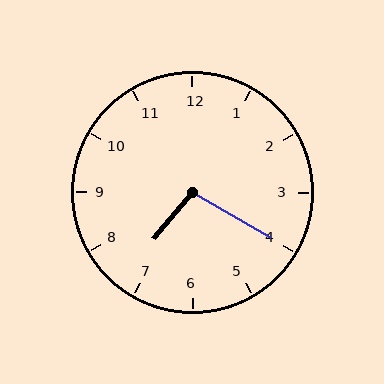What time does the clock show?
7:20.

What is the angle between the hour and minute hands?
Approximately 100 degrees.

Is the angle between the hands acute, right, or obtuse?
It is obtuse.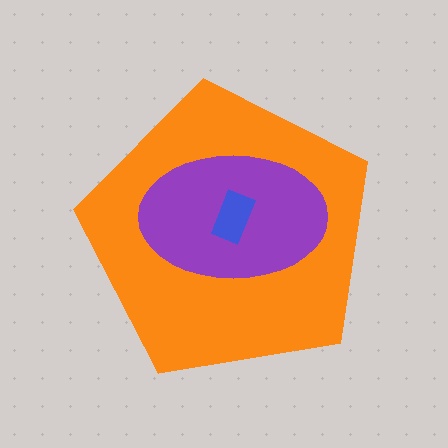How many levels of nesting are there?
3.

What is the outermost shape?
The orange pentagon.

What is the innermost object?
The blue rectangle.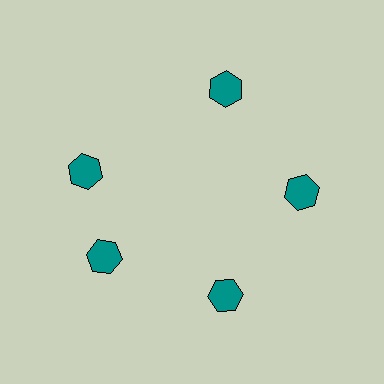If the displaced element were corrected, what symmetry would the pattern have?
It would have 5-fold rotational symmetry — the pattern would map onto itself every 72 degrees.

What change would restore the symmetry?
The symmetry would be restored by rotating it back into even spacing with its neighbors so that all 5 hexagons sit at equal angles and equal distance from the center.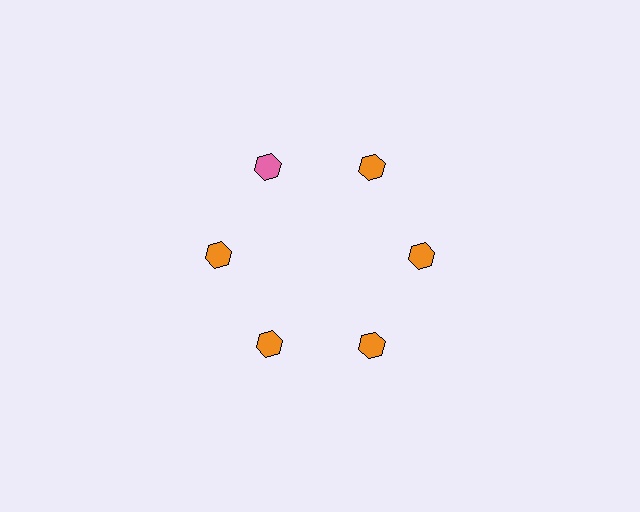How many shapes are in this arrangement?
There are 6 shapes arranged in a ring pattern.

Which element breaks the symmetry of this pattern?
The pink hexagon at roughly the 11 o'clock position breaks the symmetry. All other shapes are orange hexagons.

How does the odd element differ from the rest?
It has a different color: pink instead of orange.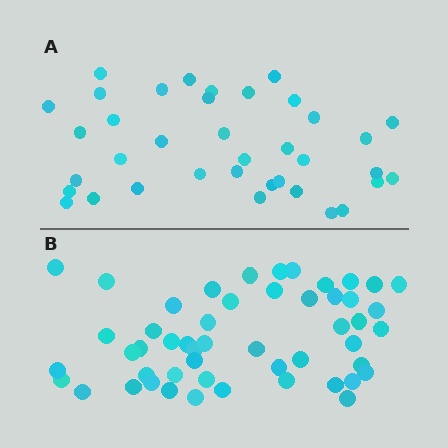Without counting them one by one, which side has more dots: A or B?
Region B (the bottom region) has more dots.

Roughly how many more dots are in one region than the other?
Region B has approximately 15 more dots than region A.